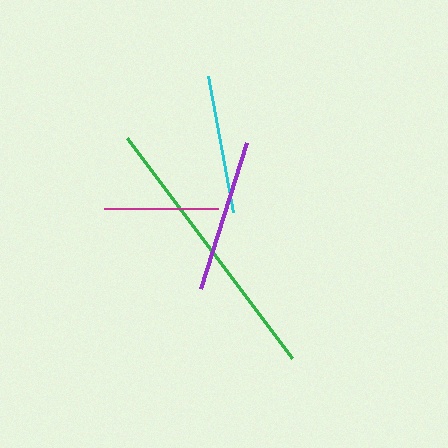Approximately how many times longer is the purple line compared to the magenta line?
The purple line is approximately 1.3 times the length of the magenta line.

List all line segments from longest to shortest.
From longest to shortest: green, purple, cyan, magenta.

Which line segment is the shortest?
The magenta line is the shortest at approximately 113 pixels.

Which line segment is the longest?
The green line is the longest at approximately 275 pixels.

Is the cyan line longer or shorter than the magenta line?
The cyan line is longer than the magenta line.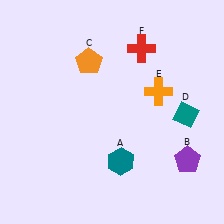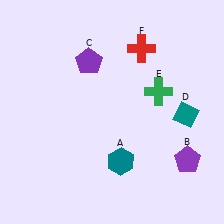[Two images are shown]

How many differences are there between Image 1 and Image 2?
There are 2 differences between the two images.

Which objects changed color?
C changed from orange to purple. E changed from orange to green.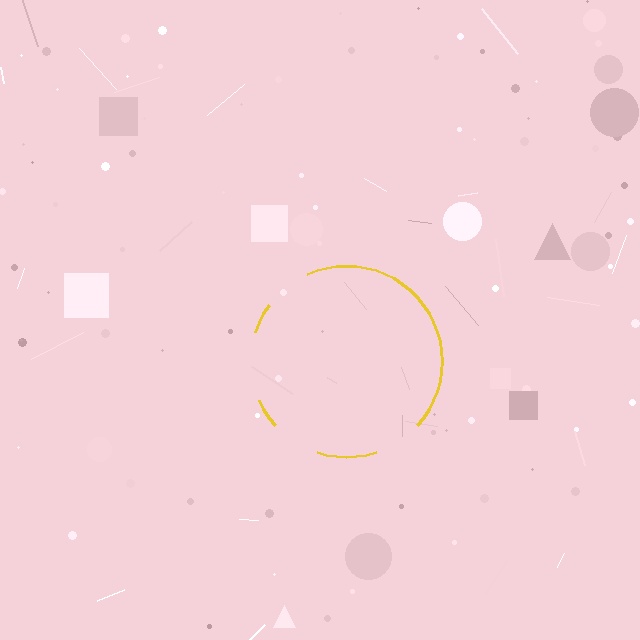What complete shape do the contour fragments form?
The contour fragments form a circle.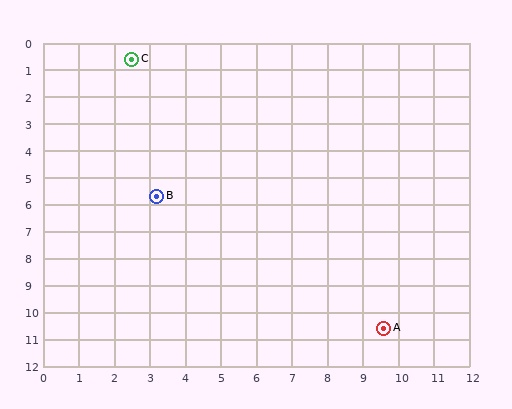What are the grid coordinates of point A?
Point A is at approximately (9.6, 10.6).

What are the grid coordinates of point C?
Point C is at approximately (2.5, 0.6).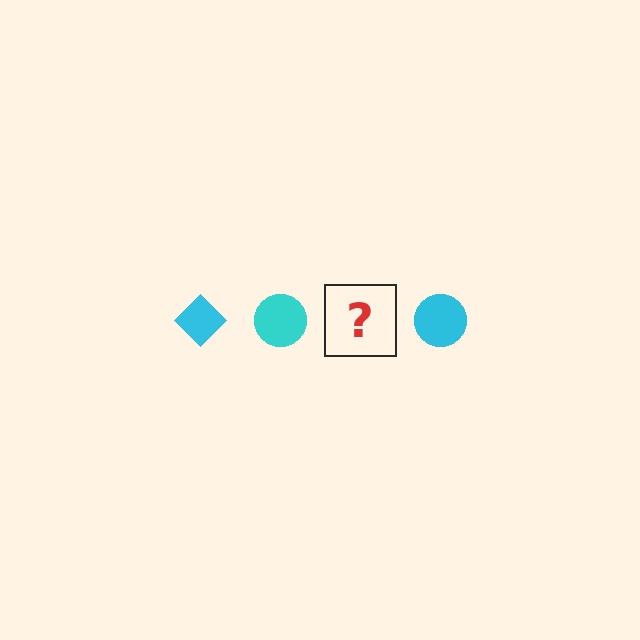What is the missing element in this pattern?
The missing element is a cyan diamond.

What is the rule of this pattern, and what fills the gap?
The rule is that the pattern cycles through diamond, circle shapes in cyan. The gap should be filled with a cyan diamond.